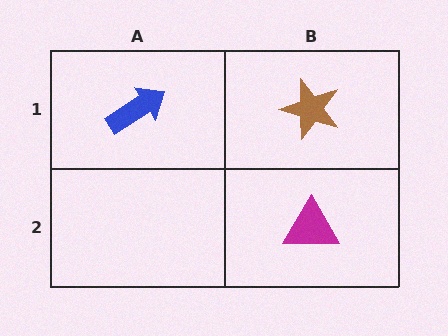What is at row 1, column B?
A brown star.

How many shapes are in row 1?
2 shapes.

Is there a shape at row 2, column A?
No, that cell is empty.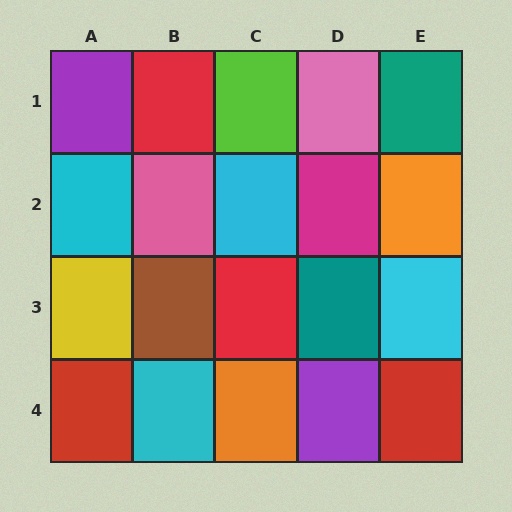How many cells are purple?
2 cells are purple.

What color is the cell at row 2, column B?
Pink.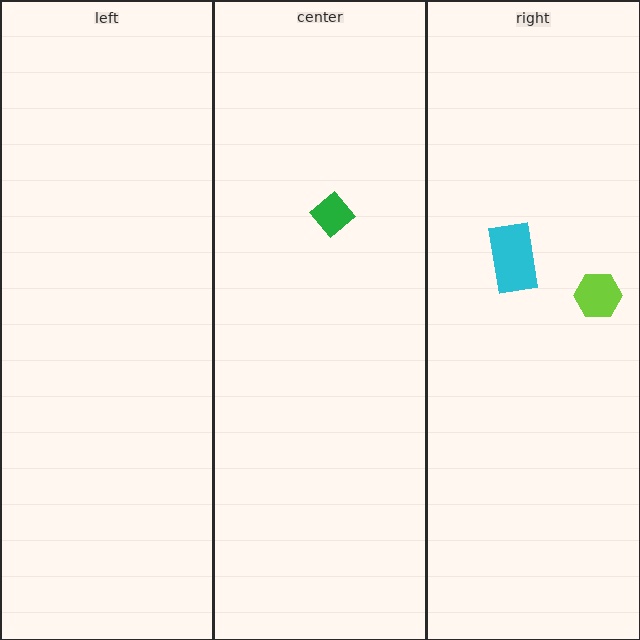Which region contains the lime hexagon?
The right region.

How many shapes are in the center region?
1.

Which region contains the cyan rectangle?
The right region.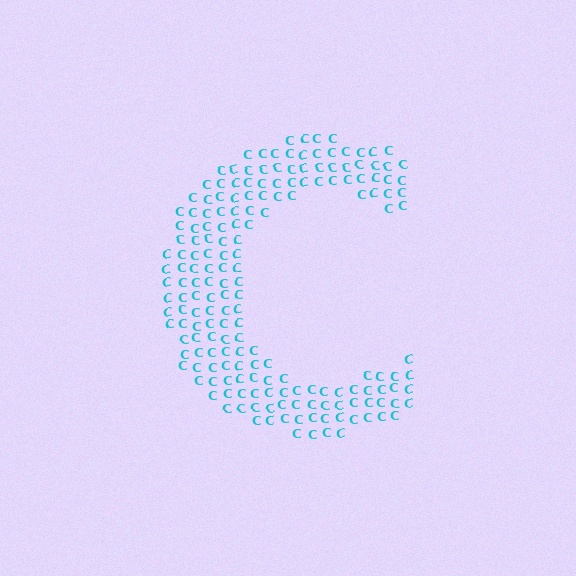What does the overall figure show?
The overall figure shows the letter C.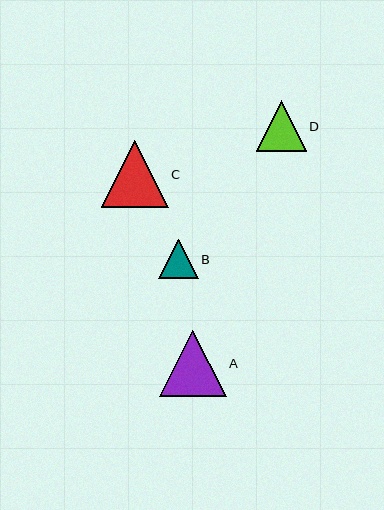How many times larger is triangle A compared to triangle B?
Triangle A is approximately 1.7 times the size of triangle B.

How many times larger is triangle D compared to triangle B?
Triangle D is approximately 1.3 times the size of triangle B.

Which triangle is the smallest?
Triangle B is the smallest with a size of approximately 39 pixels.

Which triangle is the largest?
Triangle C is the largest with a size of approximately 67 pixels.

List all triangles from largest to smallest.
From largest to smallest: C, A, D, B.